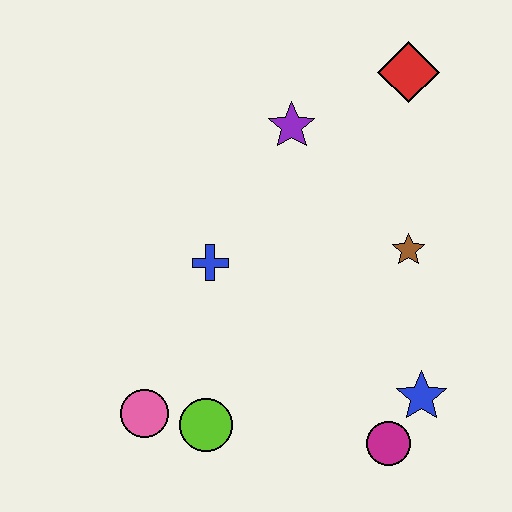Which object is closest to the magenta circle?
The blue star is closest to the magenta circle.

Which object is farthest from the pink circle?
The red diamond is farthest from the pink circle.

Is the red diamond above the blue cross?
Yes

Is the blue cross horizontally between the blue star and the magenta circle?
No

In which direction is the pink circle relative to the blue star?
The pink circle is to the left of the blue star.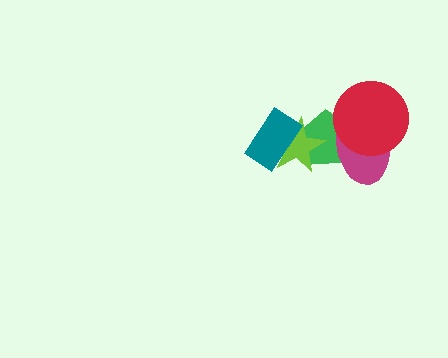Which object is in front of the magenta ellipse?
The red circle is in front of the magenta ellipse.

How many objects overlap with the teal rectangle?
1 object overlaps with the teal rectangle.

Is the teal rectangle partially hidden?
No, no other shape covers it.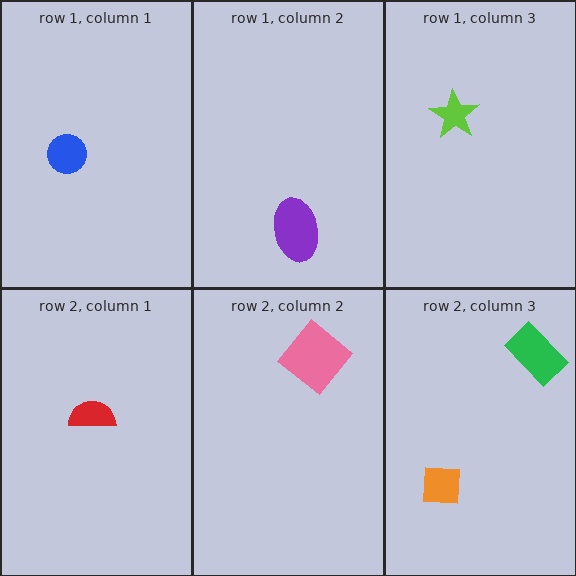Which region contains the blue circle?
The row 1, column 1 region.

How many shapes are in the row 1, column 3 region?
1.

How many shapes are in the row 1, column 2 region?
1.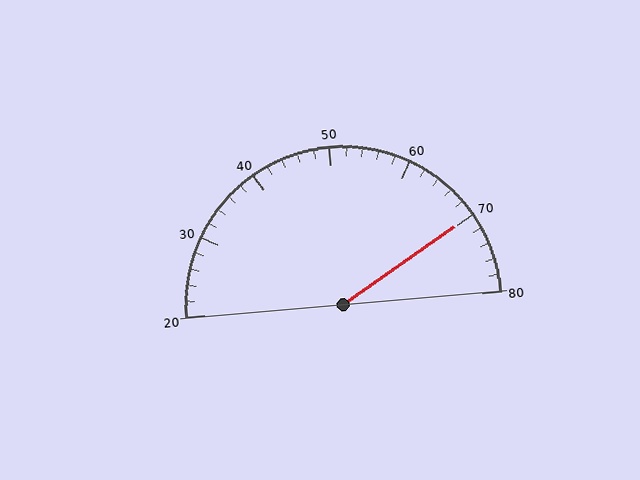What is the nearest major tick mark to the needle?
The nearest major tick mark is 70.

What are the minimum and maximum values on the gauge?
The gauge ranges from 20 to 80.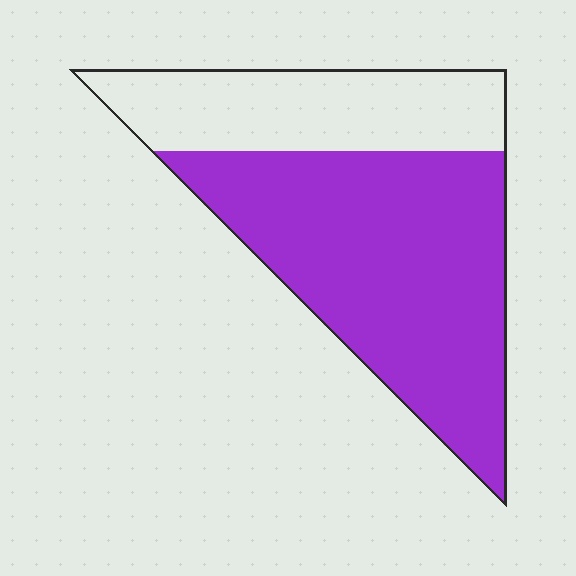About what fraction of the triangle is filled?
About two thirds (2/3).